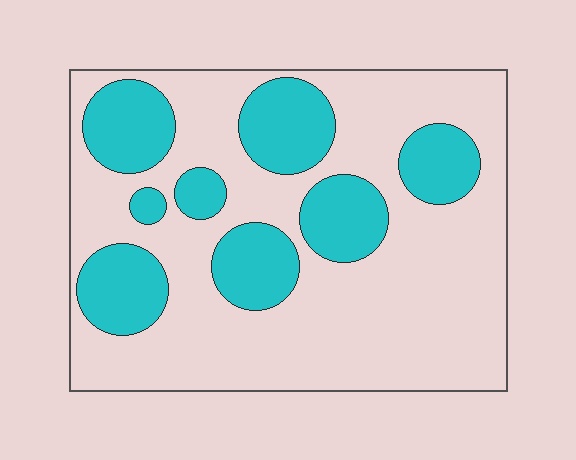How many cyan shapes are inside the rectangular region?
8.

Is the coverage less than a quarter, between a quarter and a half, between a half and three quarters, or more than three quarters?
Between a quarter and a half.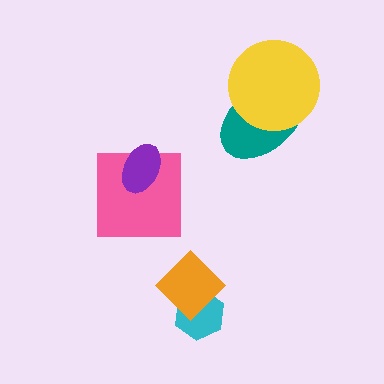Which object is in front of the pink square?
The purple ellipse is in front of the pink square.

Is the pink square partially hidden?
Yes, it is partially covered by another shape.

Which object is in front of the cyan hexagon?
The orange diamond is in front of the cyan hexagon.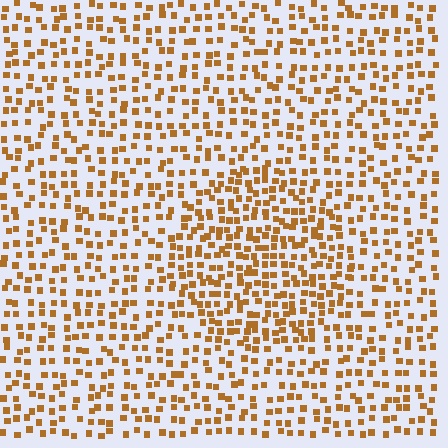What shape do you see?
I see a circle.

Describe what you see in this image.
The image contains small brown elements arranged at two different densities. A circle-shaped region is visible where the elements are more densely packed than the surrounding area.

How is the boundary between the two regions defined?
The boundary is defined by a change in element density (approximately 1.6x ratio). All elements are the same color, size, and shape.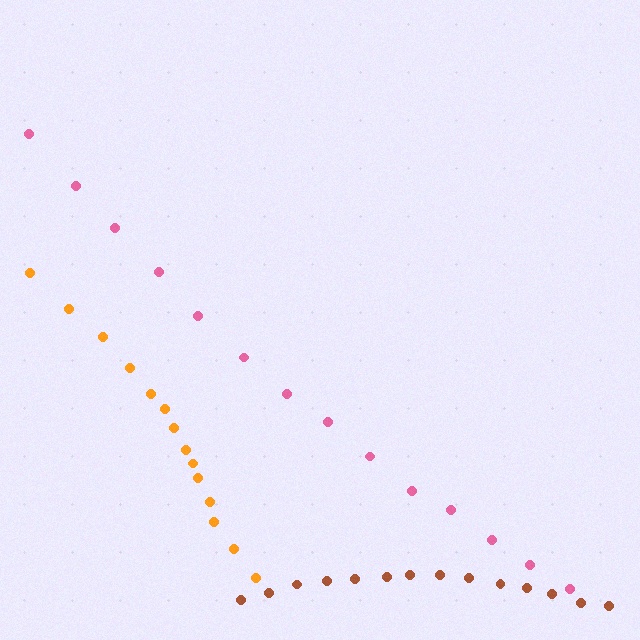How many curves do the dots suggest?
There are 3 distinct paths.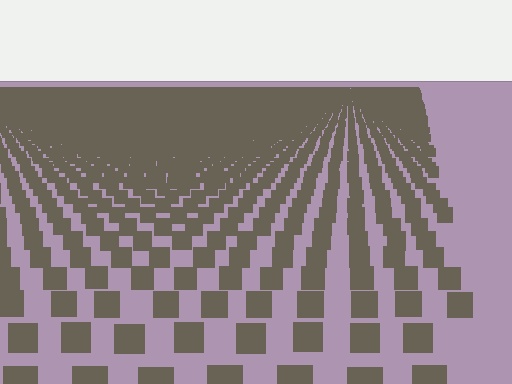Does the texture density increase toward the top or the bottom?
Density increases toward the top.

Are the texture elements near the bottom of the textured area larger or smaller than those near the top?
Larger. Near the bottom, elements are closer to the viewer and appear at a bigger on-screen size.